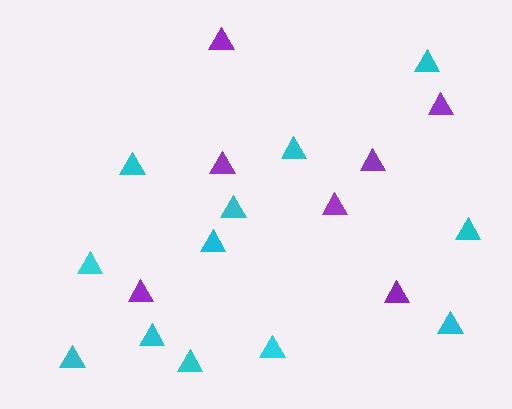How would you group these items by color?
There are 2 groups: one group of cyan triangles (12) and one group of purple triangles (7).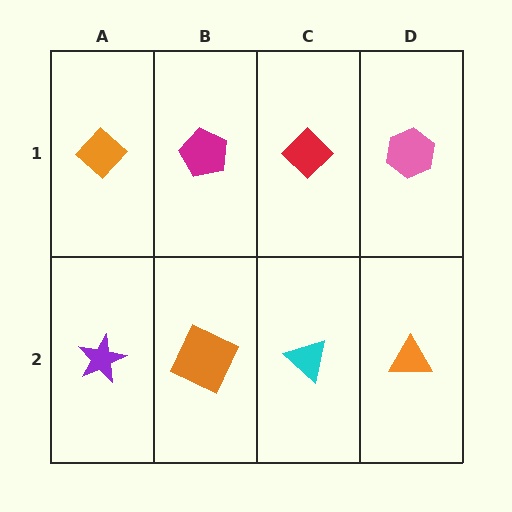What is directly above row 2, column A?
An orange diamond.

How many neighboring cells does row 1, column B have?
3.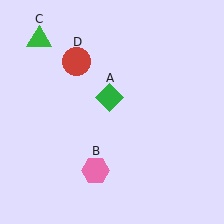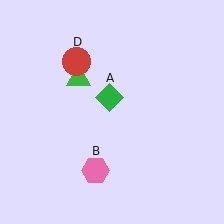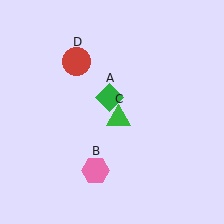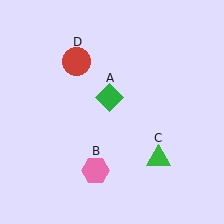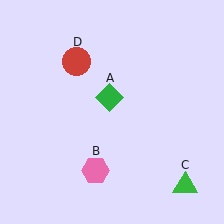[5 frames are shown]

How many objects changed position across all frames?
1 object changed position: green triangle (object C).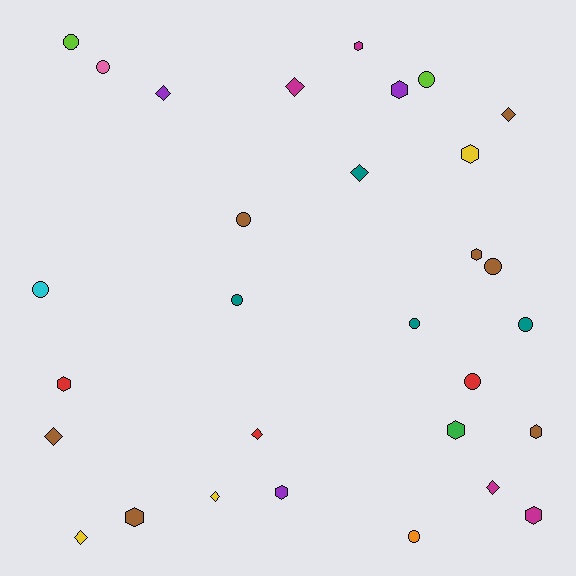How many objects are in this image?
There are 30 objects.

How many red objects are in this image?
There are 3 red objects.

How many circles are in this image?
There are 11 circles.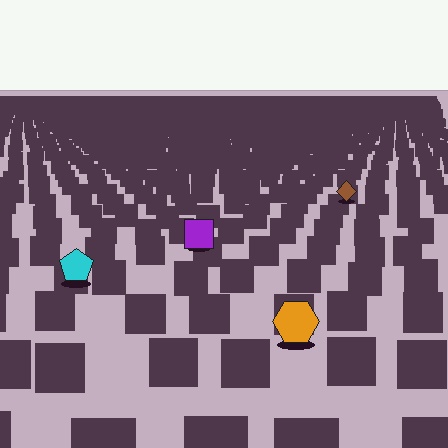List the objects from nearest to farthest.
From nearest to farthest: the orange hexagon, the cyan pentagon, the purple square, the brown diamond.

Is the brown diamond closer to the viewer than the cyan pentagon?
No. The cyan pentagon is closer — you can tell from the texture gradient: the ground texture is coarser near it.